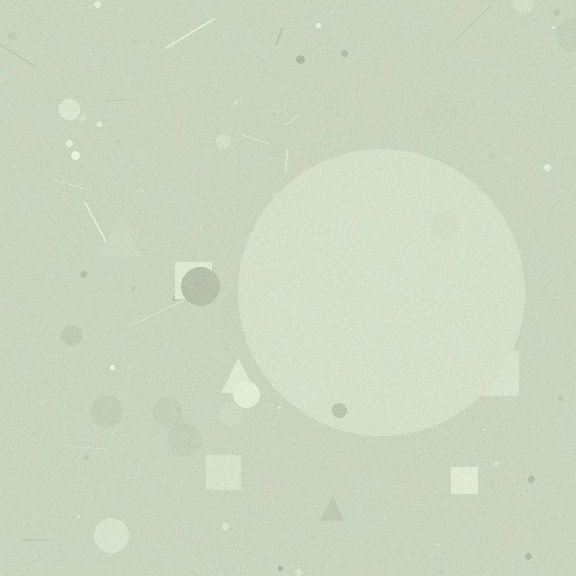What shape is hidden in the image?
A circle is hidden in the image.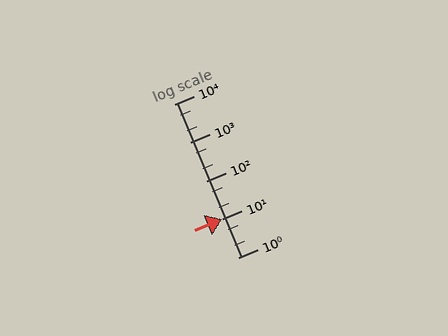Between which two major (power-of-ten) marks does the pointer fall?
The pointer is between 10 and 100.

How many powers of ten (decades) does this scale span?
The scale spans 4 decades, from 1 to 10000.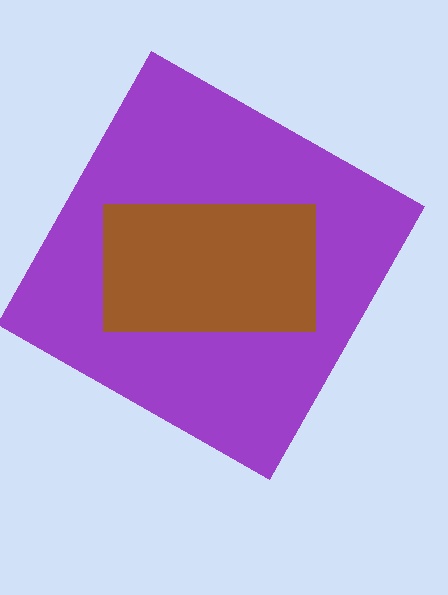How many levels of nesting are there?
2.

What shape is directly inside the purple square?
The brown rectangle.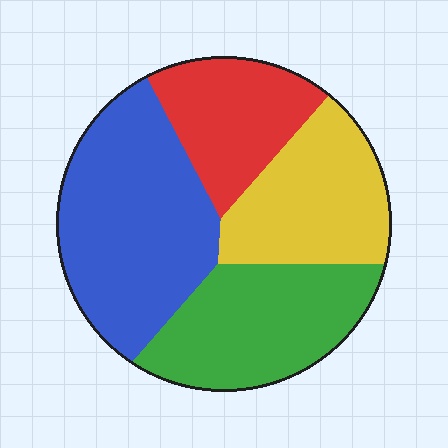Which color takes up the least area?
Red, at roughly 20%.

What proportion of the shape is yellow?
Yellow covers 22% of the shape.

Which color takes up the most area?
Blue, at roughly 35%.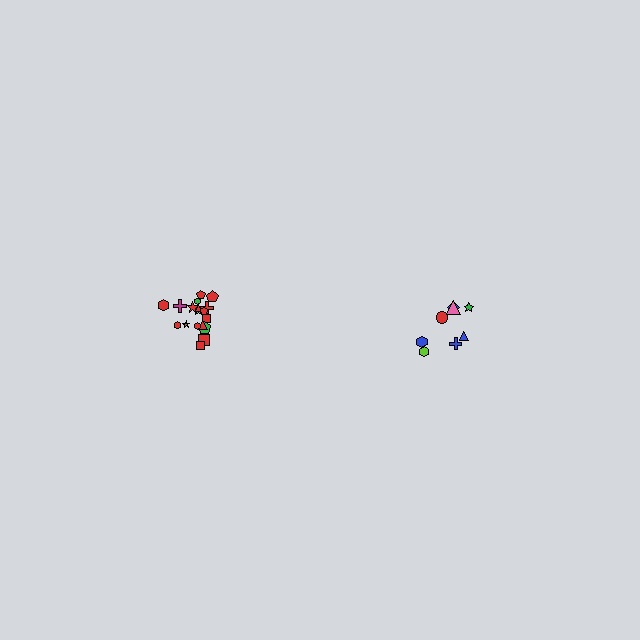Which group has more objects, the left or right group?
The left group.